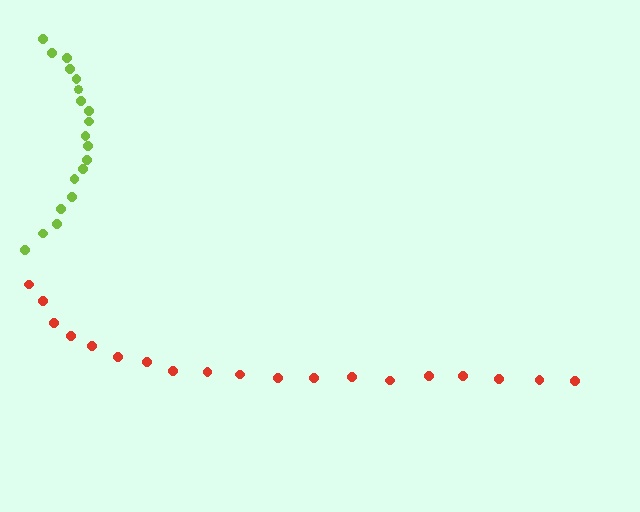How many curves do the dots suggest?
There are 2 distinct paths.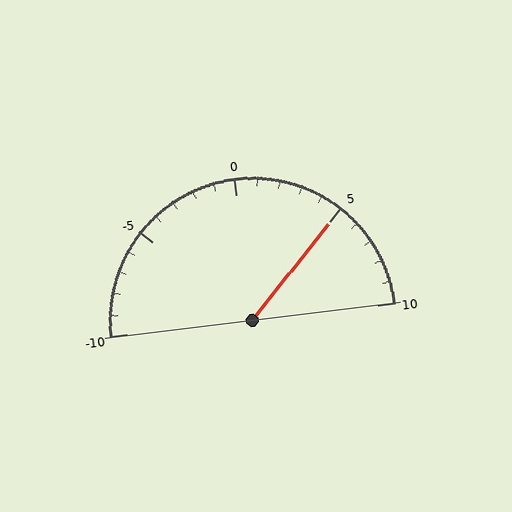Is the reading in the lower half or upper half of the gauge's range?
The reading is in the upper half of the range (-10 to 10).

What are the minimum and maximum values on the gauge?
The gauge ranges from -10 to 10.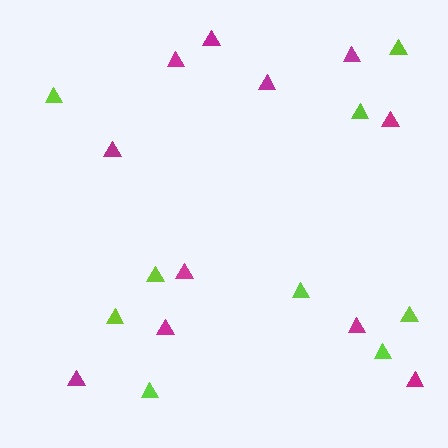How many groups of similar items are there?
There are 2 groups: one group of magenta triangles (11) and one group of lime triangles (9).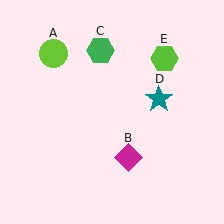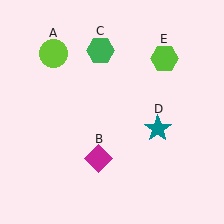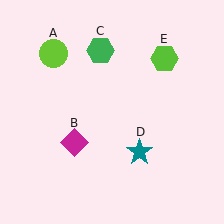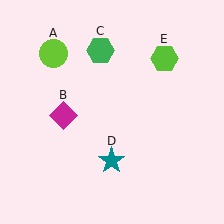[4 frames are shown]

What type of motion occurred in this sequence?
The magenta diamond (object B), teal star (object D) rotated clockwise around the center of the scene.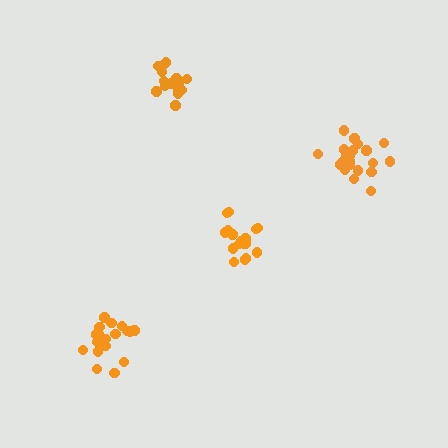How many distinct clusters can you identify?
There are 4 distinct clusters.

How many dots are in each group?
Group 1: 19 dots, Group 2: 17 dots, Group 3: 21 dots, Group 4: 15 dots (72 total).